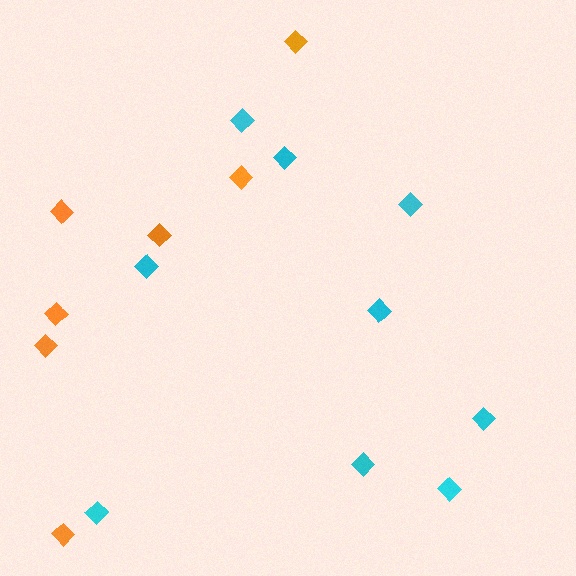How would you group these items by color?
There are 2 groups: one group of orange diamonds (7) and one group of cyan diamonds (9).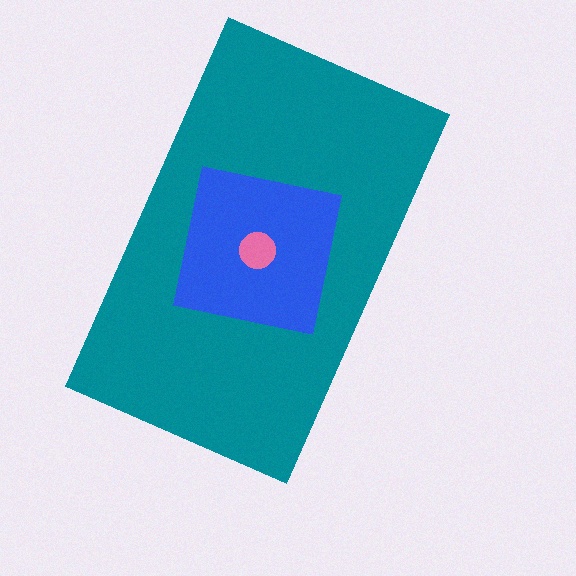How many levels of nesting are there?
3.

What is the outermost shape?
The teal rectangle.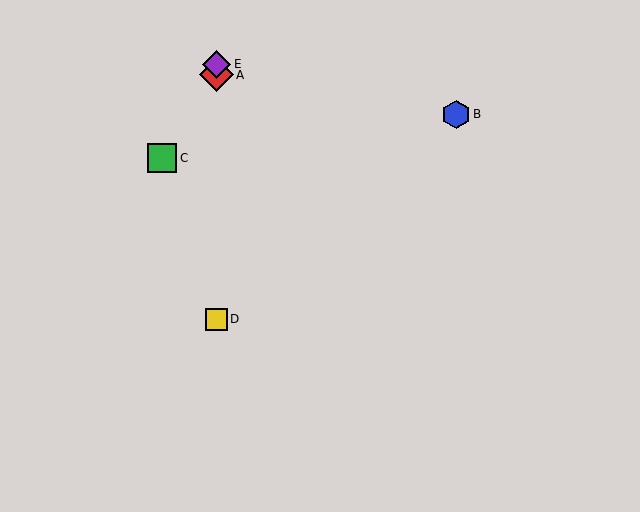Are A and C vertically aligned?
No, A is at x≈217 and C is at x≈162.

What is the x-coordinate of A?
Object A is at x≈217.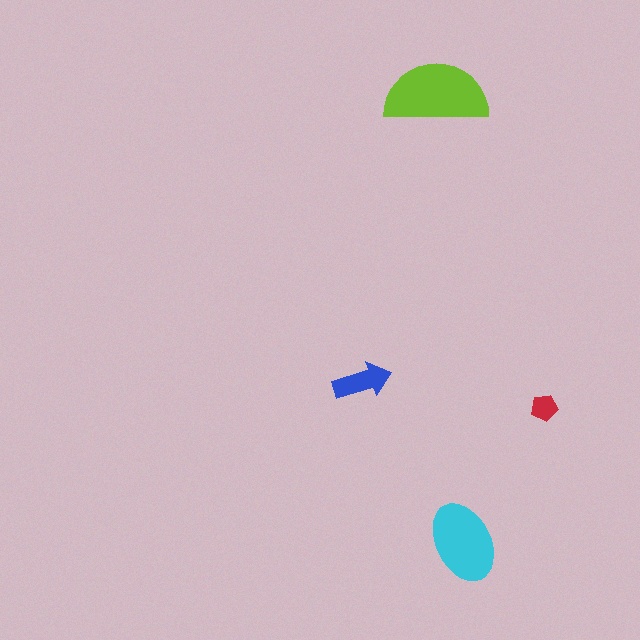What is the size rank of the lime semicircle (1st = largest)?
1st.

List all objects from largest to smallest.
The lime semicircle, the cyan ellipse, the blue arrow, the red pentagon.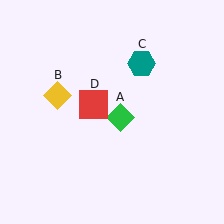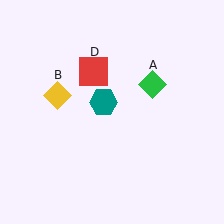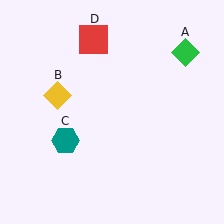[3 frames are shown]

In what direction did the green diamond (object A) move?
The green diamond (object A) moved up and to the right.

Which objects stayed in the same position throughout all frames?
Yellow diamond (object B) remained stationary.